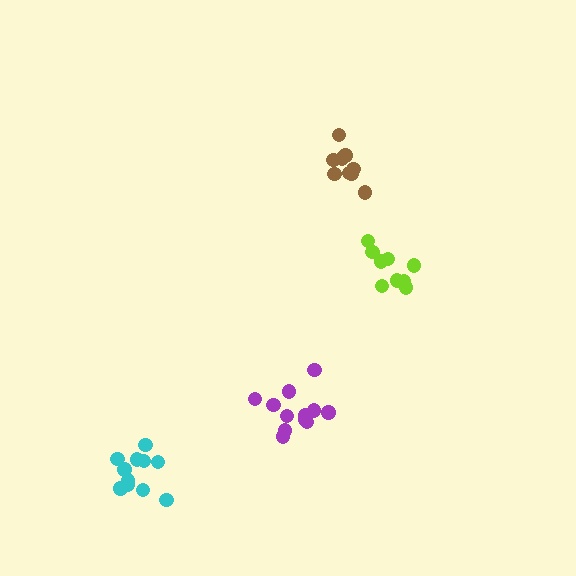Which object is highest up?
The brown cluster is topmost.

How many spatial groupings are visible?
There are 4 spatial groupings.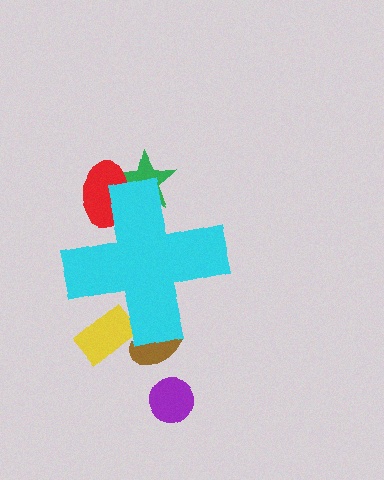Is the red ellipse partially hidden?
Yes, the red ellipse is partially hidden behind the cyan cross.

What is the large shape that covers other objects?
A cyan cross.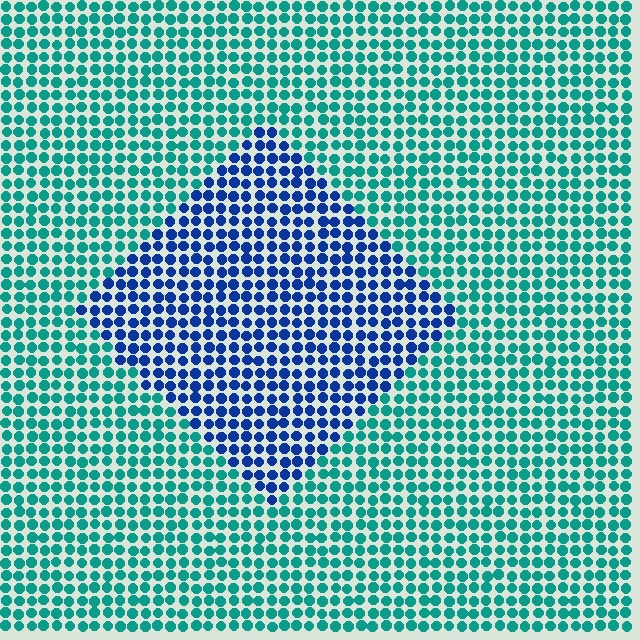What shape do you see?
I see a diamond.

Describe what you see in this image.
The image is filled with small teal elements in a uniform arrangement. A diamond-shaped region is visible where the elements are tinted to a slightly different hue, forming a subtle color boundary.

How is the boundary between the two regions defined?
The boundary is defined purely by a slight shift in hue (about 50 degrees). Spacing, size, and orientation are identical on both sides.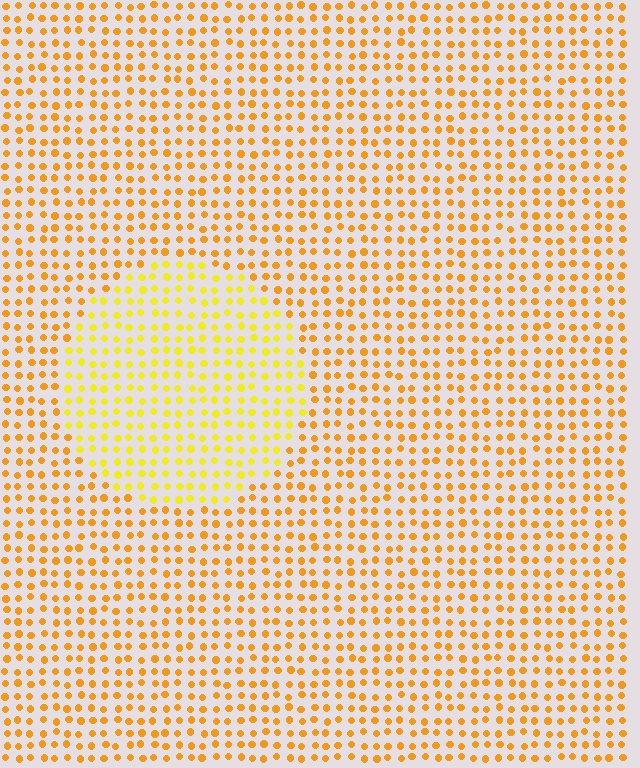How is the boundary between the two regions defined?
The boundary is defined purely by a slight shift in hue (about 24 degrees). Spacing, size, and orientation are identical on both sides.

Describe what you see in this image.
The image is filled with small orange elements in a uniform arrangement. A circle-shaped region is visible where the elements are tinted to a slightly different hue, forming a subtle color boundary.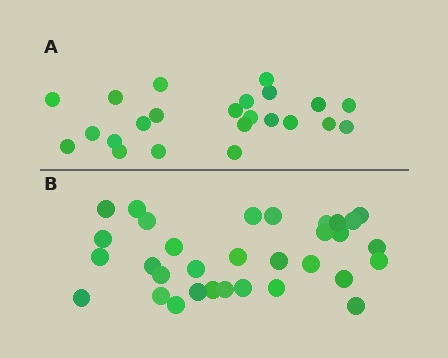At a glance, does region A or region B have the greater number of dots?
Region B (the bottom region) has more dots.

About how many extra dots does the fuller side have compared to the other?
Region B has roughly 8 or so more dots than region A.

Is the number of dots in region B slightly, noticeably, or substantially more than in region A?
Region B has noticeably more, but not dramatically so. The ratio is roughly 1.4 to 1.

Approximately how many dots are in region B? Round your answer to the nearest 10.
About 30 dots. (The exact count is 32, which rounds to 30.)